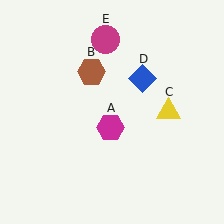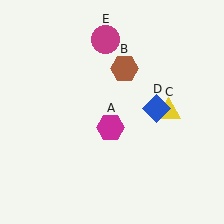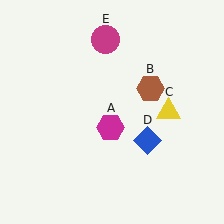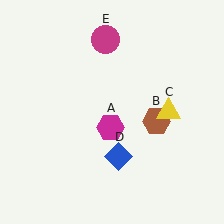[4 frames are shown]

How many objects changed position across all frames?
2 objects changed position: brown hexagon (object B), blue diamond (object D).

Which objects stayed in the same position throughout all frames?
Magenta hexagon (object A) and yellow triangle (object C) and magenta circle (object E) remained stationary.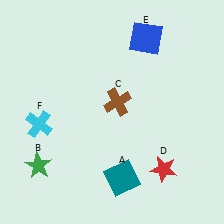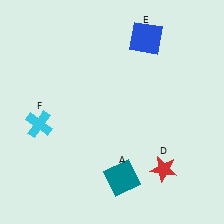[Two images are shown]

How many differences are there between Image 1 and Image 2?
There are 2 differences between the two images.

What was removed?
The brown cross (C), the green star (B) were removed in Image 2.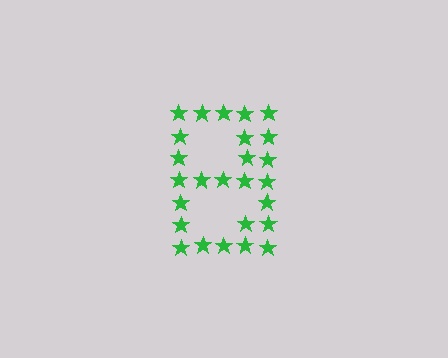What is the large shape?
The large shape is the letter B.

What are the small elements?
The small elements are stars.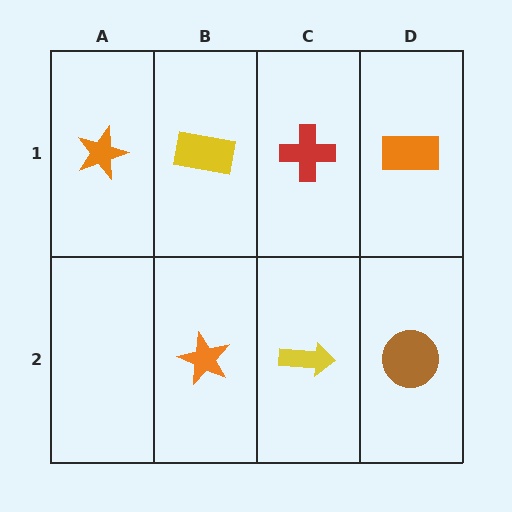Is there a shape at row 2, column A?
No, that cell is empty.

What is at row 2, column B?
An orange star.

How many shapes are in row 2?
3 shapes.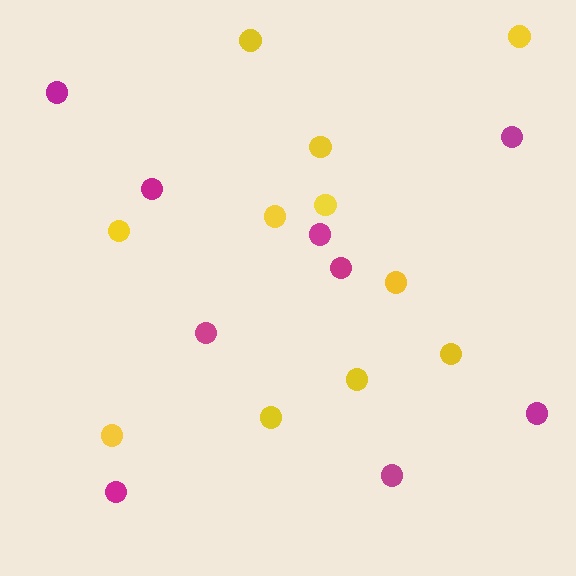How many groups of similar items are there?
There are 2 groups: one group of magenta circles (9) and one group of yellow circles (11).